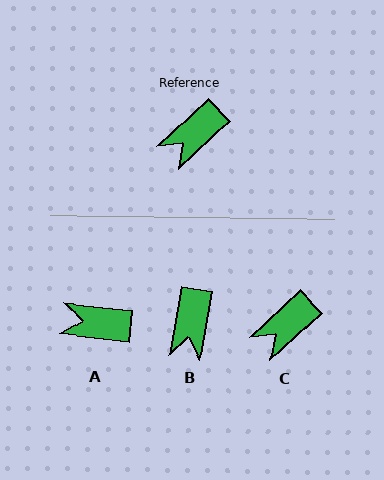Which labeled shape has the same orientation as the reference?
C.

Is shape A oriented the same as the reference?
No, it is off by about 50 degrees.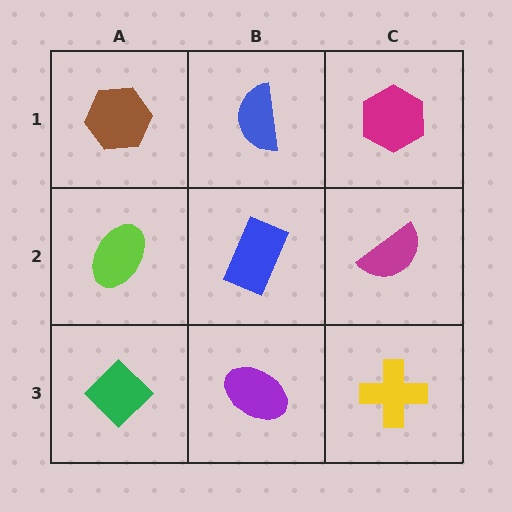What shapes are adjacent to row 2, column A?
A brown hexagon (row 1, column A), a green diamond (row 3, column A), a blue rectangle (row 2, column B).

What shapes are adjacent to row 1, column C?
A magenta semicircle (row 2, column C), a blue semicircle (row 1, column B).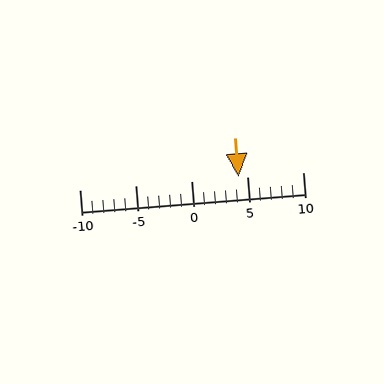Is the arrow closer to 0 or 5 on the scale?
The arrow is closer to 5.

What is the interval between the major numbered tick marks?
The major tick marks are spaced 5 units apart.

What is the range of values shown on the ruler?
The ruler shows values from -10 to 10.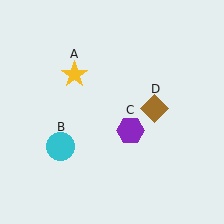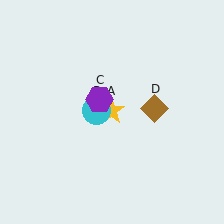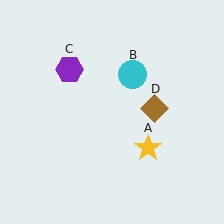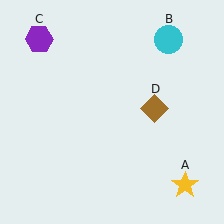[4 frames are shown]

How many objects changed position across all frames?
3 objects changed position: yellow star (object A), cyan circle (object B), purple hexagon (object C).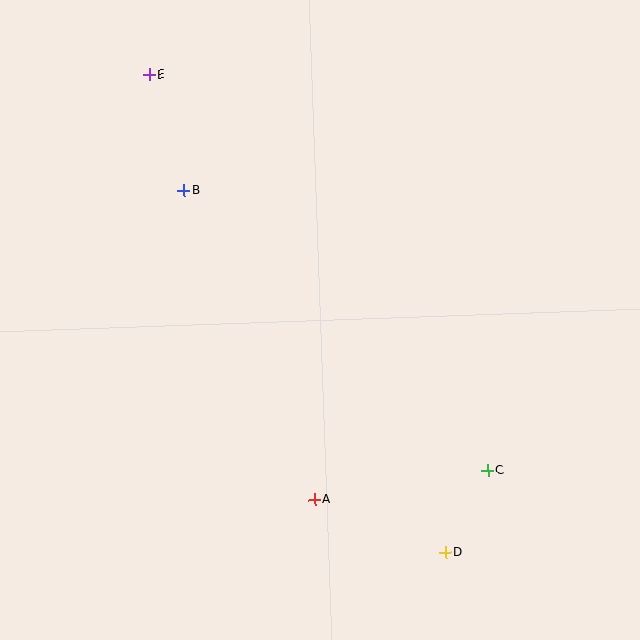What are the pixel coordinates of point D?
Point D is at (445, 553).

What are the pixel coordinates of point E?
Point E is at (149, 75).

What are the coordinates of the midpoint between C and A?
The midpoint between C and A is at (401, 485).